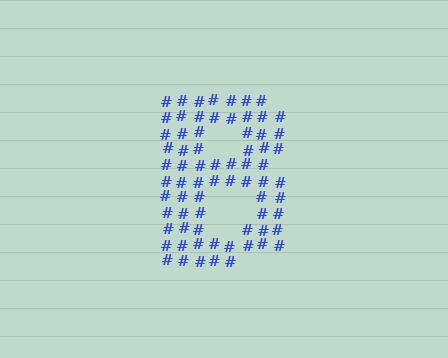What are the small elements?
The small elements are hash symbols.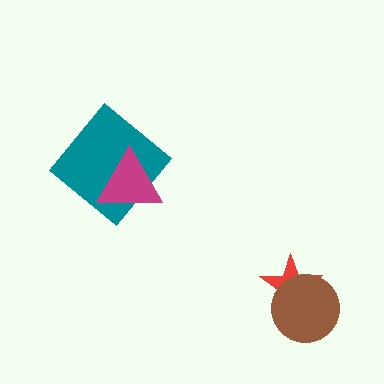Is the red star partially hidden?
Yes, it is partially covered by another shape.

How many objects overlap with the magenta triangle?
1 object overlaps with the magenta triangle.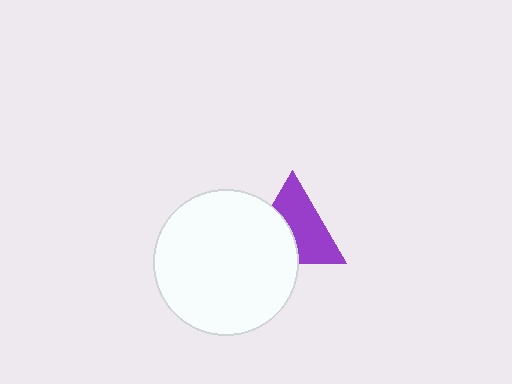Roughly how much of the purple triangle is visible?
About half of it is visible (roughly 59%).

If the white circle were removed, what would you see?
You would see the complete purple triangle.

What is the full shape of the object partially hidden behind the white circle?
The partially hidden object is a purple triangle.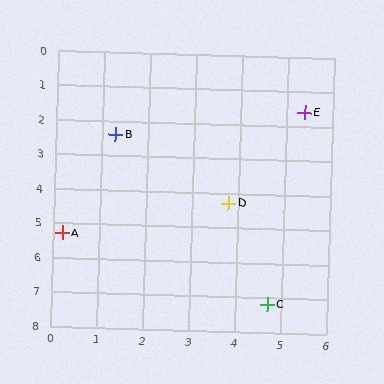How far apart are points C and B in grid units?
Points C and B are about 5.9 grid units apart.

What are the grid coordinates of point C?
Point C is at approximately (4.7, 7.2).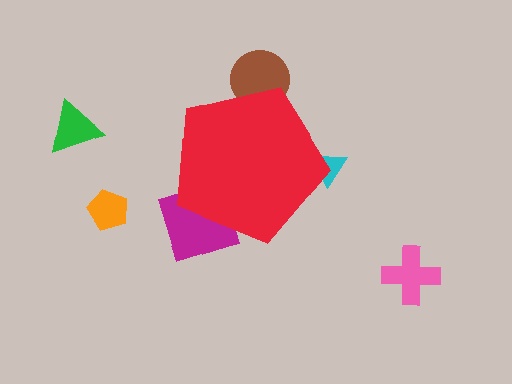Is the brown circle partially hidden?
Yes, the brown circle is partially hidden behind the red pentagon.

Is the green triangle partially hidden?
No, the green triangle is fully visible.